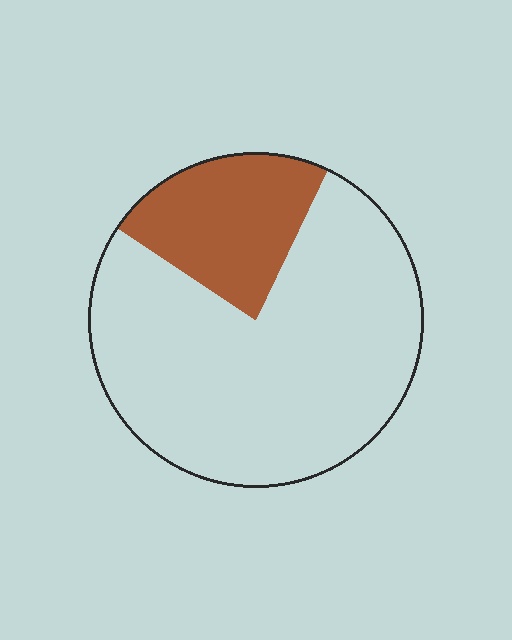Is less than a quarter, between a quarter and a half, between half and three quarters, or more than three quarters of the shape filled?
Less than a quarter.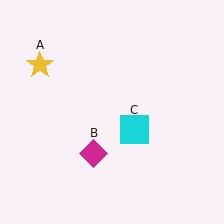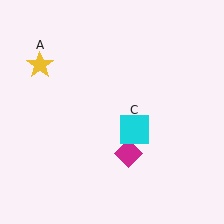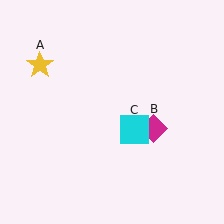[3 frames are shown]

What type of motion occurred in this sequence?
The magenta diamond (object B) rotated counterclockwise around the center of the scene.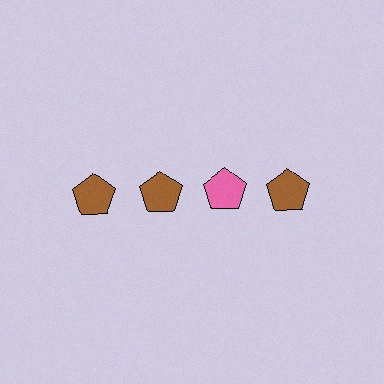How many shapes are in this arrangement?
There are 4 shapes arranged in a grid pattern.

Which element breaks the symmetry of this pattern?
The pink pentagon in the top row, center column breaks the symmetry. All other shapes are brown pentagons.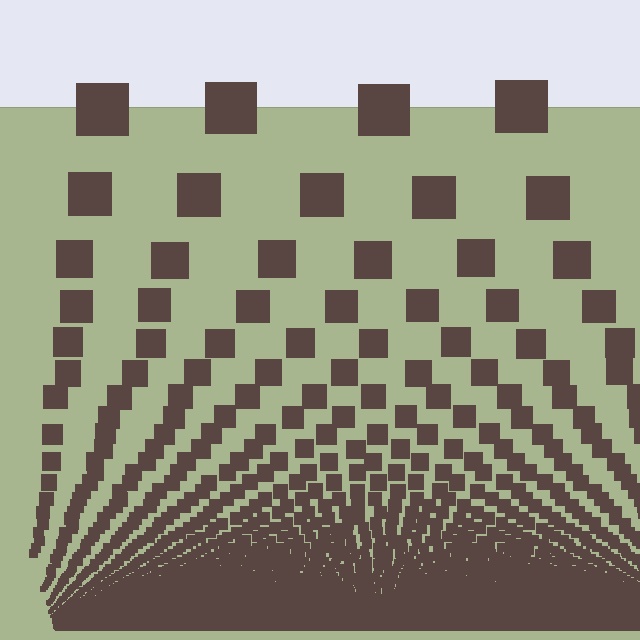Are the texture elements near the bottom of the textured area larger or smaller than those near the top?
Smaller. The gradient is inverted — elements near the bottom are smaller and denser.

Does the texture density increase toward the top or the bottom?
Density increases toward the bottom.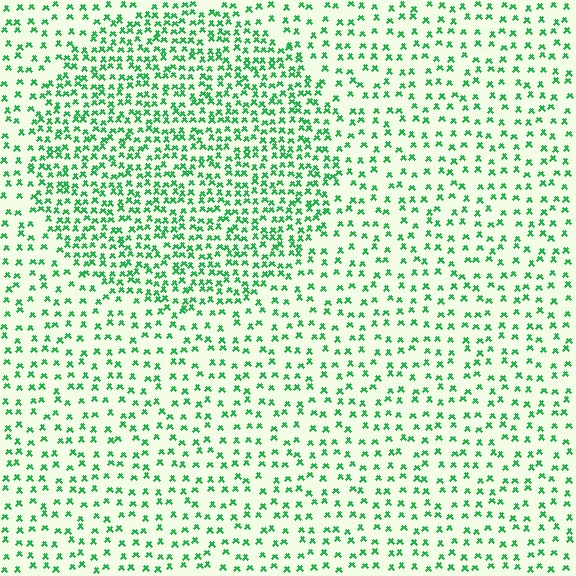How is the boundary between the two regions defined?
The boundary is defined by a change in element density (approximately 2.0x ratio). All elements are the same color, size, and shape.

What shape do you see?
I see a circle.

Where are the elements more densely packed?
The elements are more densely packed inside the circle boundary.